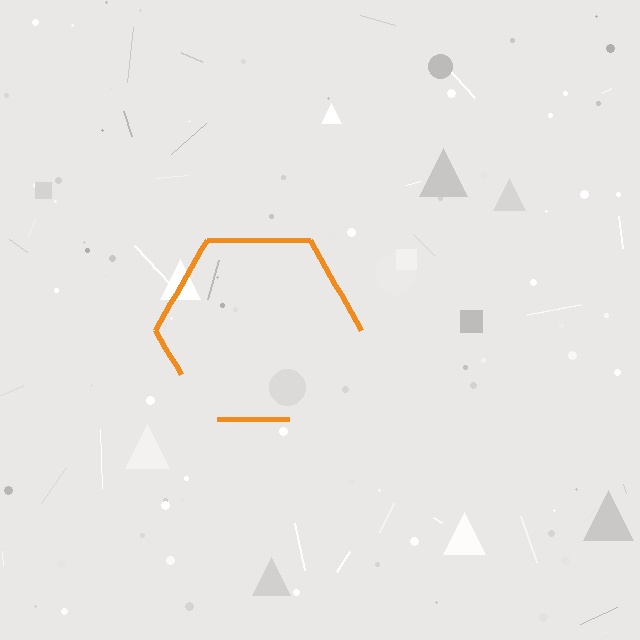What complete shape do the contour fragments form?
The contour fragments form a hexagon.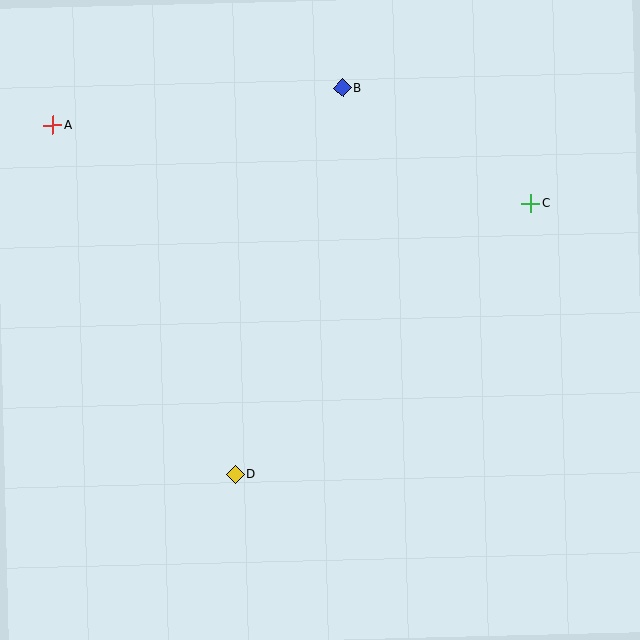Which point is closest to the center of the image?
Point D at (235, 474) is closest to the center.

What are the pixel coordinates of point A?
Point A is at (53, 125).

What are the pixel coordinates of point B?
Point B is at (342, 88).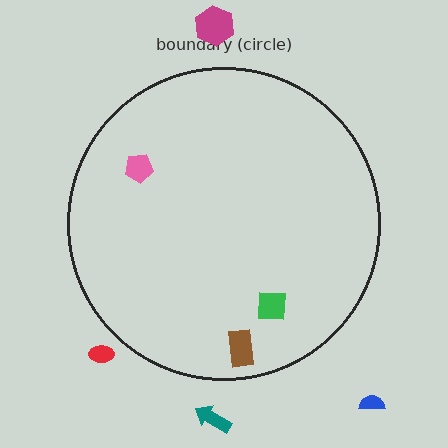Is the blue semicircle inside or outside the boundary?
Outside.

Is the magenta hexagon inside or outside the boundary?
Outside.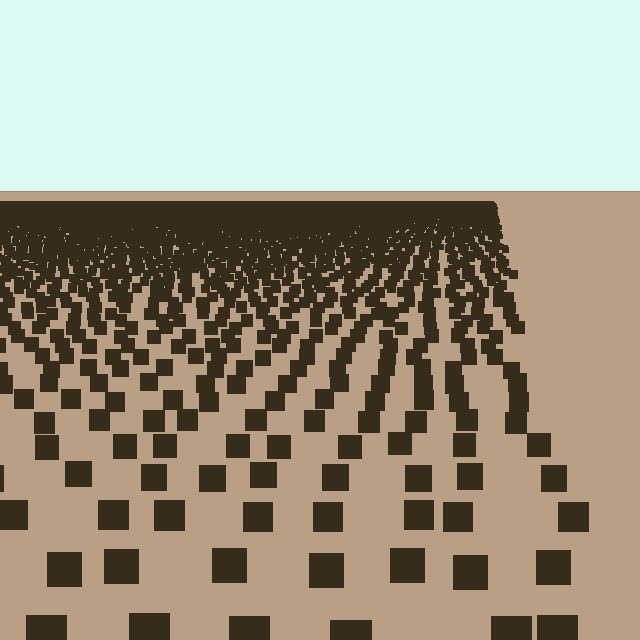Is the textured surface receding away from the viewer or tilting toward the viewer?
The surface is receding away from the viewer. Texture elements get smaller and denser toward the top.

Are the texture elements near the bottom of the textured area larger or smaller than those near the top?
Larger. Near the bottom, elements are closer to the viewer and appear at a bigger on-screen size.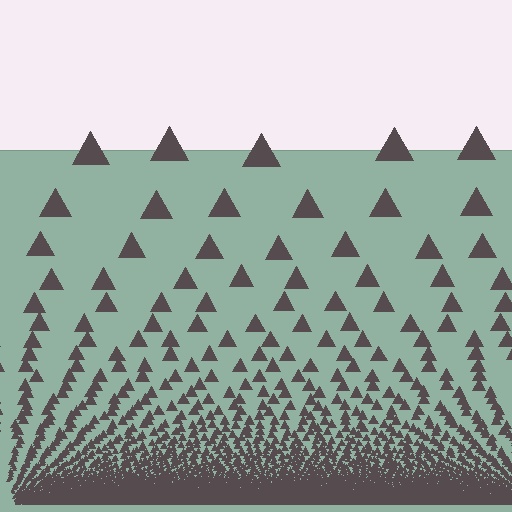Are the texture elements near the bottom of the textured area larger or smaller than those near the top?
Smaller. The gradient is inverted — elements near the bottom are smaller and denser.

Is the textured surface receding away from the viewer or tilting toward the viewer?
The surface appears to tilt toward the viewer. Texture elements get larger and sparser toward the top.